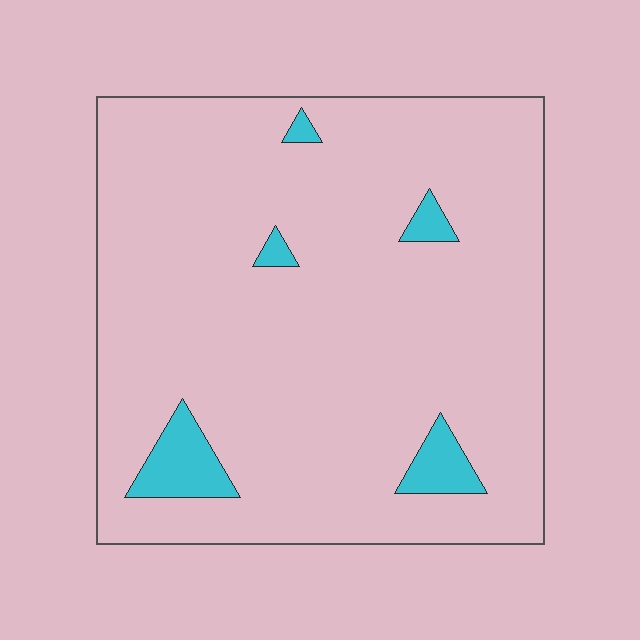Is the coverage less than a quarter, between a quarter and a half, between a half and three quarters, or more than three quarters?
Less than a quarter.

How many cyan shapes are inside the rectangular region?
5.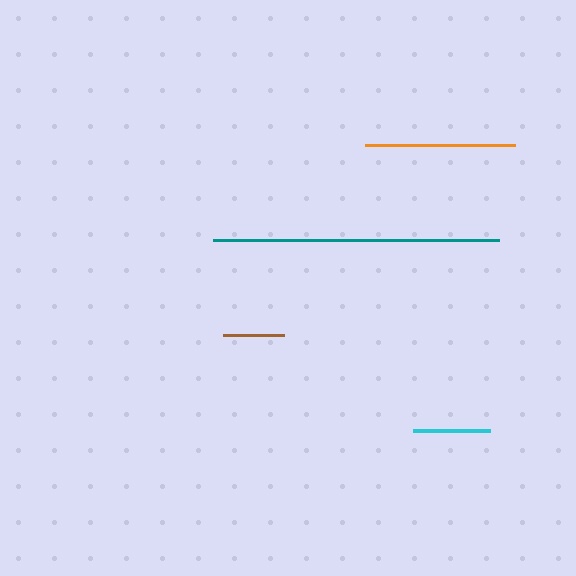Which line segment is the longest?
The teal line is the longest at approximately 286 pixels.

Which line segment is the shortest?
The brown line is the shortest at approximately 61 pixels.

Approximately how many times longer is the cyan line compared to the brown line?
The cyan line is approximately 1.3 times the length of the brown line.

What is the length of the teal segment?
The teal segment is approximately 286 pixels long.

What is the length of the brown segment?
The brown segment is approximately 61 pixels long.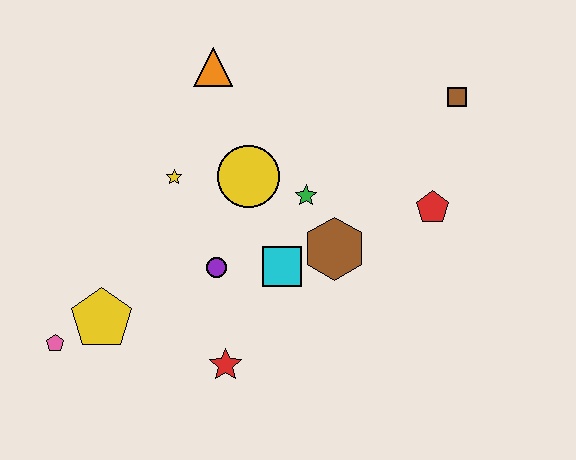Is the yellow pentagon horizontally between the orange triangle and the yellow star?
No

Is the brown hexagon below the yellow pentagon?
No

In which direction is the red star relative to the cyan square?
The red star is below the cyan square.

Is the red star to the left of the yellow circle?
Yes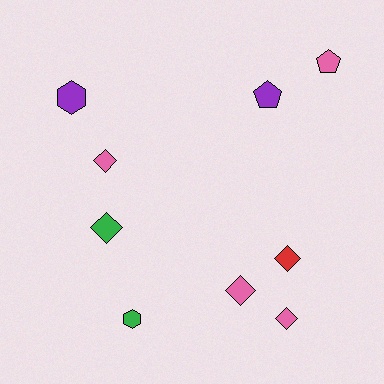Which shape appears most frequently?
Diamond, with 5 objects.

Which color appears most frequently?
Pink, with 4 objects.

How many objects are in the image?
There are 9 objects.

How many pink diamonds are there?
There are 3 pink diamonds.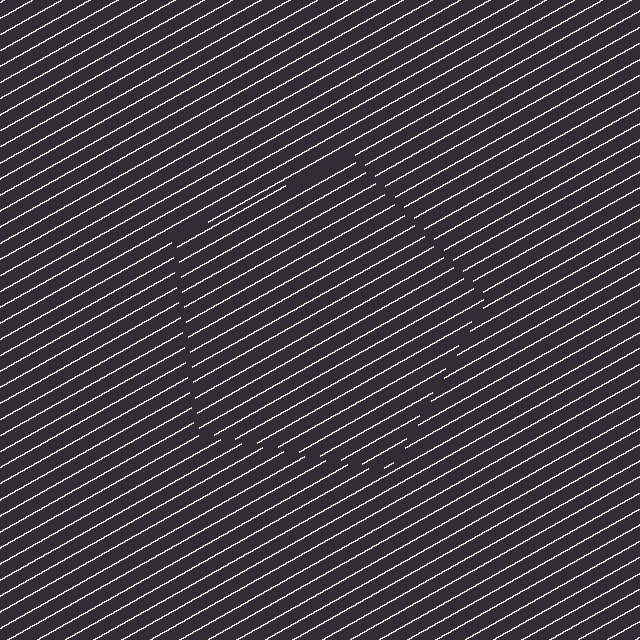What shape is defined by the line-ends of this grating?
An illusory pentagon. The interior of the shape contains the same grating, shifted by half a period — the contour is defined by the phase discontinuity where line-ends from the inner and outer gratings abut.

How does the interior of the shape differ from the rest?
The interior of the shape contains the same grating, shifted by half a period — the contour is defined by the phase discontinuity where line-ends from the inner and outer gratings abut.